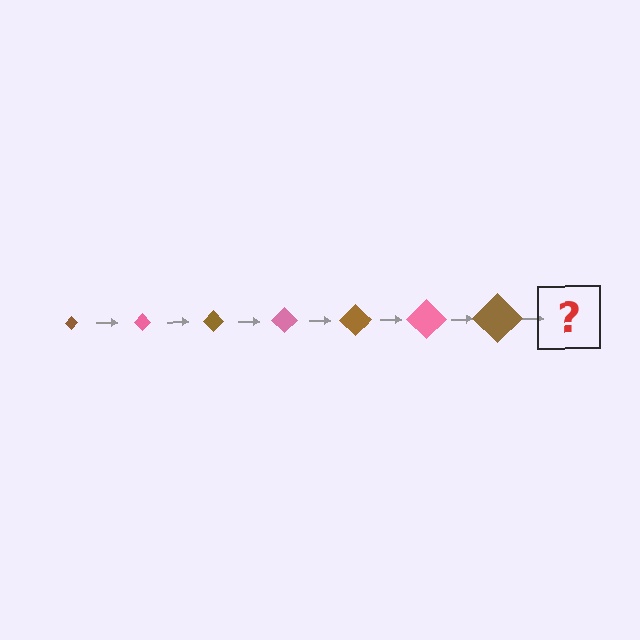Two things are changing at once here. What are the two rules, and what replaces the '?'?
The two rules are that the diamond grows larger each step and the color cycles through brown and pink. The '?' should be a pink diamond, larger than the previous one.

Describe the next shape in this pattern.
It should be a pink diamond, larger than the previous one.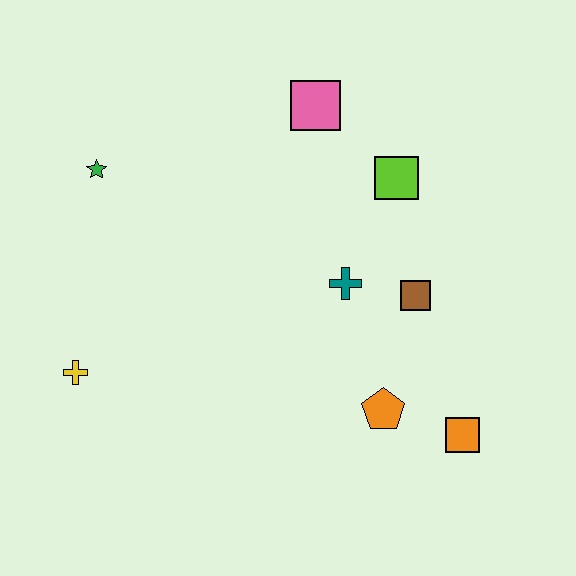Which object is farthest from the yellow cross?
The orange square is farthest from the yellow cross.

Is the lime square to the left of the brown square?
Yes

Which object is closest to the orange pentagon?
The orange square is closest to the orange pentagon.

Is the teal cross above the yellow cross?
Yes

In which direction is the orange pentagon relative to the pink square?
The orange pentagon is below the pink square.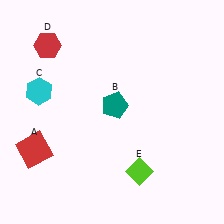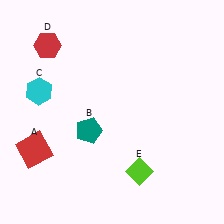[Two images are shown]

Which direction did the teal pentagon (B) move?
The teal pentagon (B) moved left.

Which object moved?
The teal pentagon (B) moved left.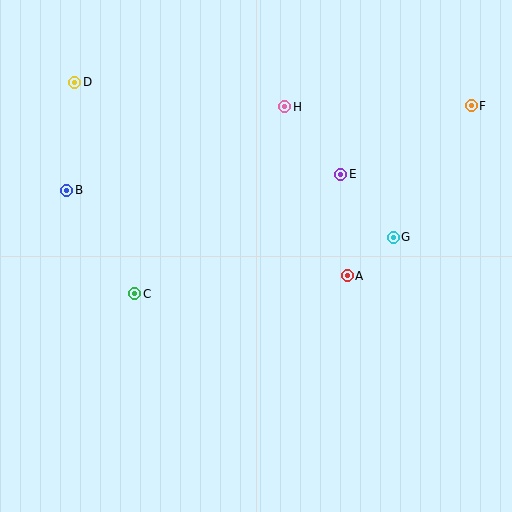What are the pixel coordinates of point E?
Point E is at (341, 174).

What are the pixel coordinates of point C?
Point C is at (135, 294).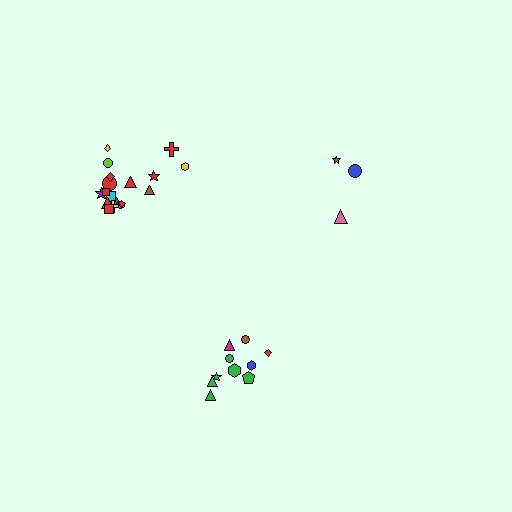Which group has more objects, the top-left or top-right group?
The top-left group.